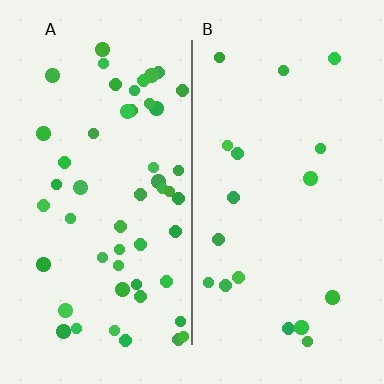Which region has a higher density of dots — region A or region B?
A (the left).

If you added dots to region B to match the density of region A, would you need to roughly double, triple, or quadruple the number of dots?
Approximately triple.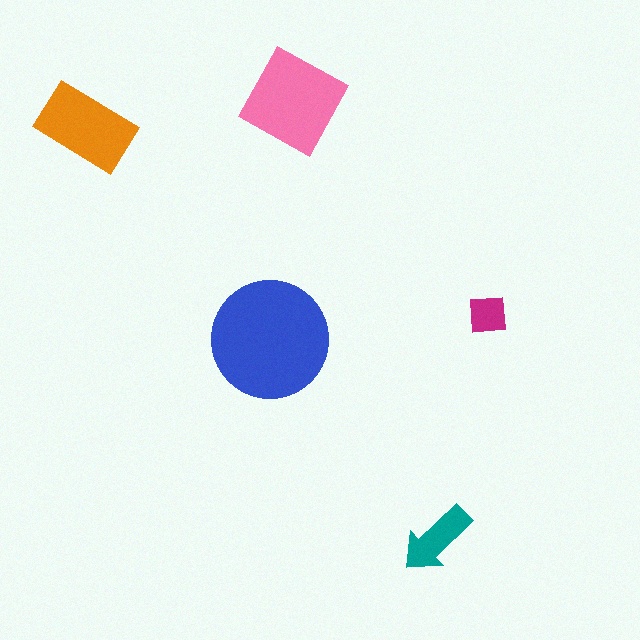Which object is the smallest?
The magenta square.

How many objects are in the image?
There are 5 objects in the image.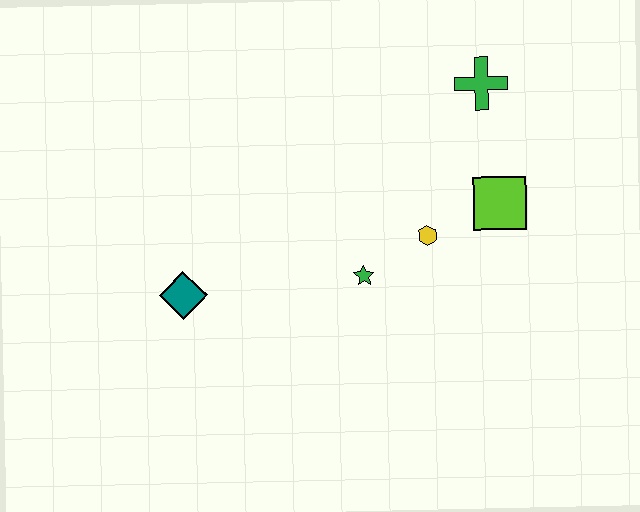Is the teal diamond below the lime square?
Yes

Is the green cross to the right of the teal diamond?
Yes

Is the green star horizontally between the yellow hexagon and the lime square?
No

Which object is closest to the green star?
The yellow hexagon is closest to the green star.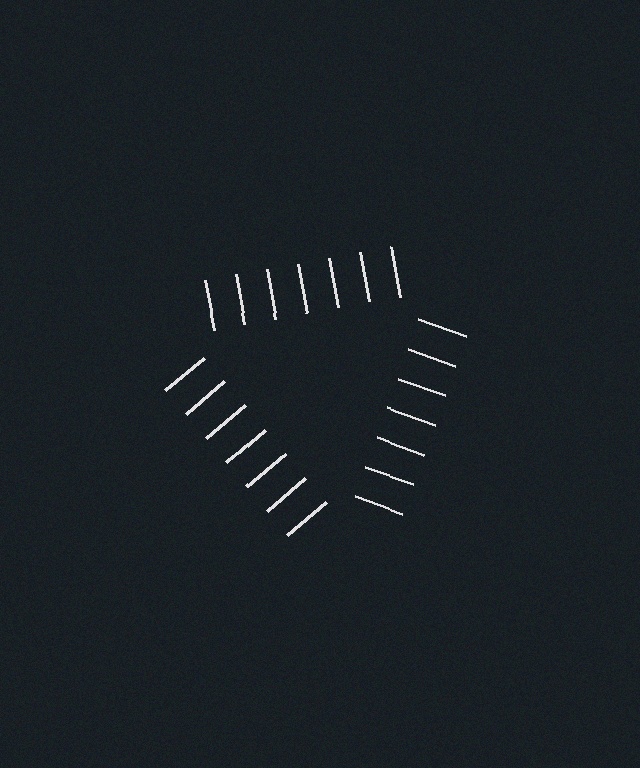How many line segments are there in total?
21 — 7 along each of the 3 edges.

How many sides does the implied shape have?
3 sides — the line-ends trace a triangle.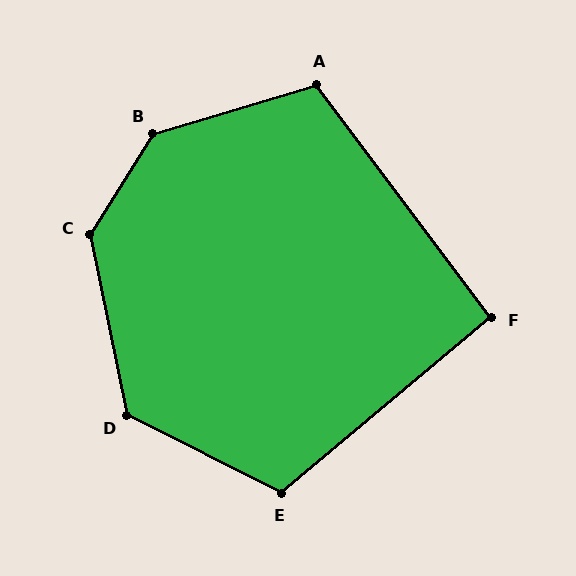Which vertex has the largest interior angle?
B, at approximately 139 degrees.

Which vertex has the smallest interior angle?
F, at approximately 93 degrees.